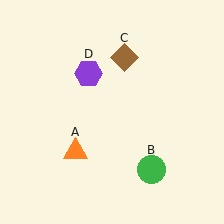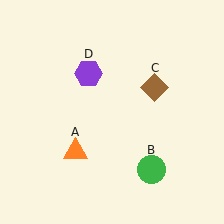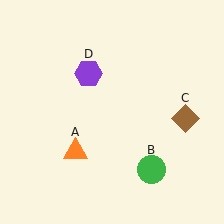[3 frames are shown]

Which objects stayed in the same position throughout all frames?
Orange triangle (object A) and green circle (object B) and purple hexagon (object D) remained stationary.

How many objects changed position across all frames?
1 object changed position: brown diamond (object C).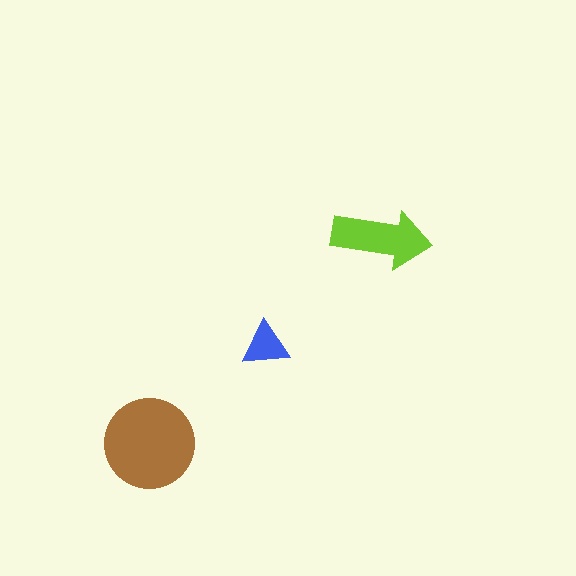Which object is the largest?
The brown circle.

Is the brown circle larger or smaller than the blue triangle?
Larger.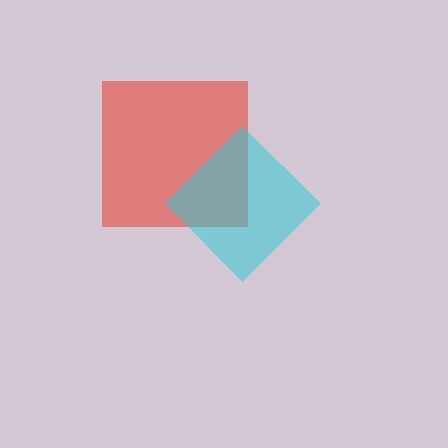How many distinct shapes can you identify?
There are 2 distinct shapes: a red square, a cyan diamond.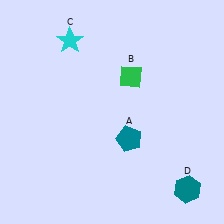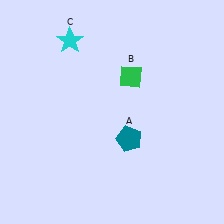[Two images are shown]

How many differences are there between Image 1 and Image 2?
There is 1 difference between the two images.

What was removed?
The teal hexagon (D) was removed in Image 2.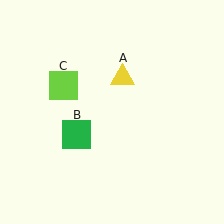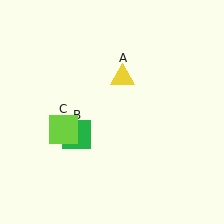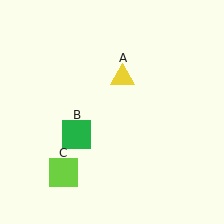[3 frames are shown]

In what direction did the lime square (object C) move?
The lime square (object C) moved down.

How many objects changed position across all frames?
1 object changed position: lime square (object C).